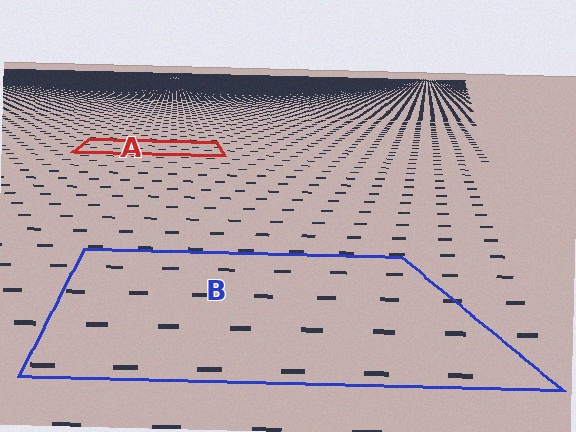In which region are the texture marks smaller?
The texture marks are smaller in region A, because it is farther away.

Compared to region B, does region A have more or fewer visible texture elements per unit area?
Region A has more texture elements per unit area — they are packed more densely because it is farther away.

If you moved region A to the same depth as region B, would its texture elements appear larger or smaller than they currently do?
They would appear larger. At a closer depth, the same texture elements are projected at a bigger on-screen size.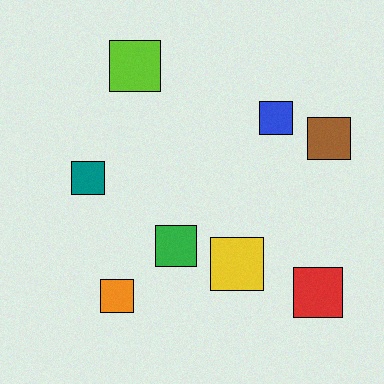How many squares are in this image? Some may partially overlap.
There are 8 squares.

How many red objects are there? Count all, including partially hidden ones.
There is 1 red object.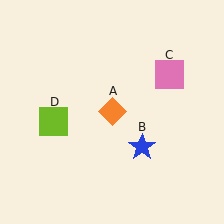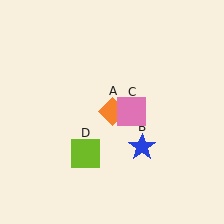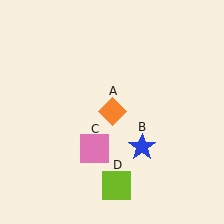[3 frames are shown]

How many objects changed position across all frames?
2 objects changed position: pink square (object C), lime square (object D).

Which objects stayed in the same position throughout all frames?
Orange diamond (object A) and blue star (object B) remained stationary.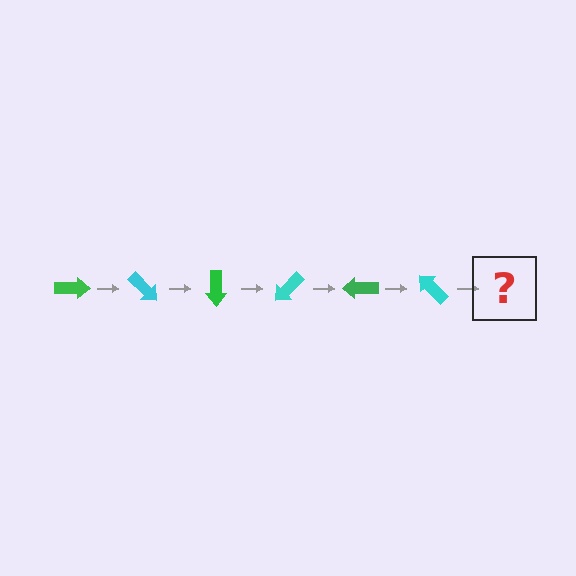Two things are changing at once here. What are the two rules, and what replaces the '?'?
The two rules are that it rotates 45 degrees each step and the color cycles through green and cyan. The '?' should be a green arrow, rotated 270 degrees from the start.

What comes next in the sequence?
The next element should be a green arrow, rotated 270 degrees from the start.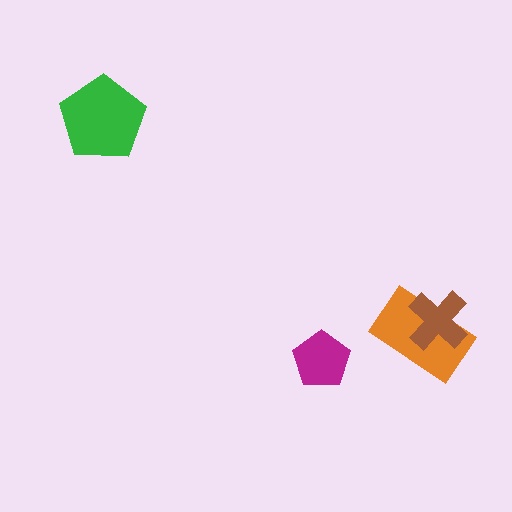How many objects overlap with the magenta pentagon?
0 objects overlap with the magenta pentagon.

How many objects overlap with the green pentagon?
0 objects overlap with the green pentagon.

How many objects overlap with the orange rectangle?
1 object overlaps with the orange rectangle.